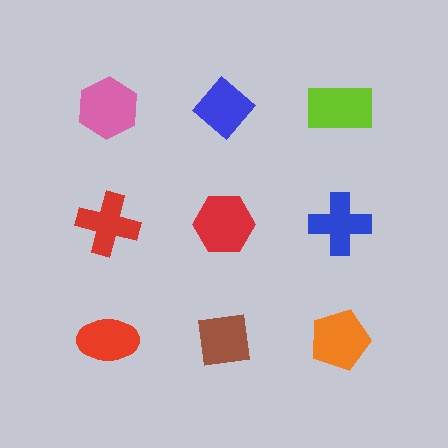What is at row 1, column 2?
A blue diamond.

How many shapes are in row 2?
3 shapes.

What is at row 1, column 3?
A lime rectangle.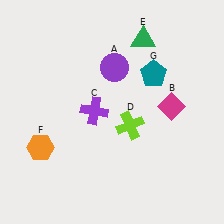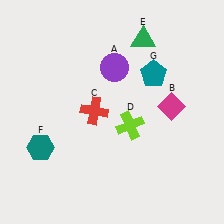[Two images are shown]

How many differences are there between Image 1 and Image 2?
There are 2 differences between the two images.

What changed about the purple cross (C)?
In Image 1, C is purple. In Image 2, it changed to red.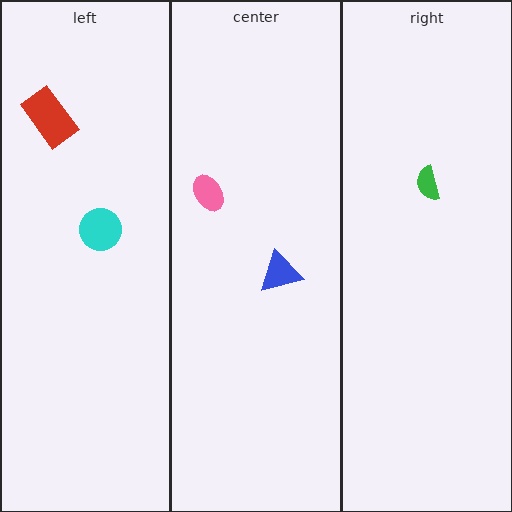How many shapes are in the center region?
2.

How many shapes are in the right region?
1.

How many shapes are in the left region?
2.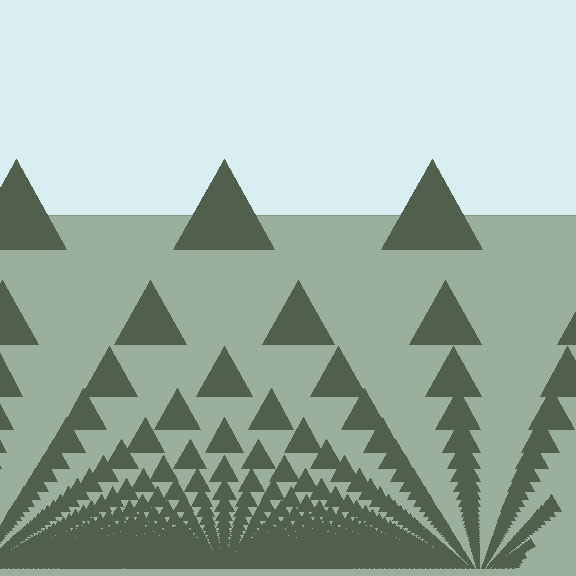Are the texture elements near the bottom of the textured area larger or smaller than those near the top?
Smaller. The gradient is inverted — elements near the bottom are smaller and denser.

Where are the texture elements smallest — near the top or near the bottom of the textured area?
Near the bottom.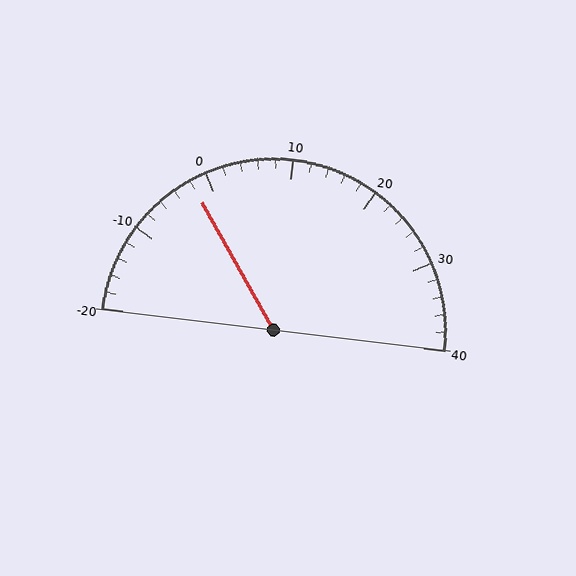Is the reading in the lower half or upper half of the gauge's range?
The reading is in the lower half of the range (-20 to 40).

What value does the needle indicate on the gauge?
The needle indicates approximately -2.